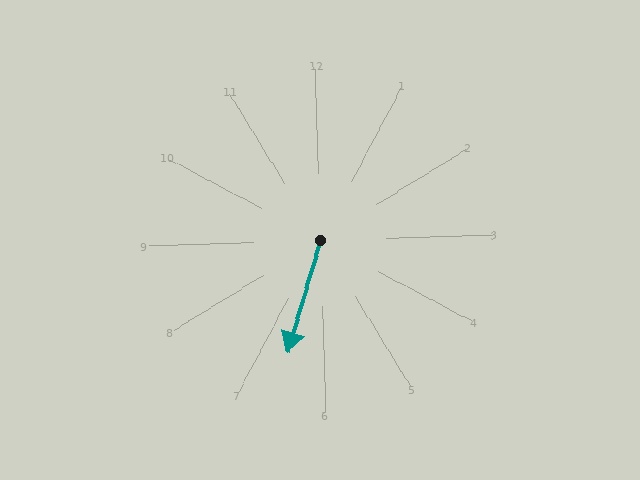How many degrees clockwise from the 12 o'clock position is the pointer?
Approximately 198 degrees.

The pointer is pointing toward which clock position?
Roughly 7 o'clock.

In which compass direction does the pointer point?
South.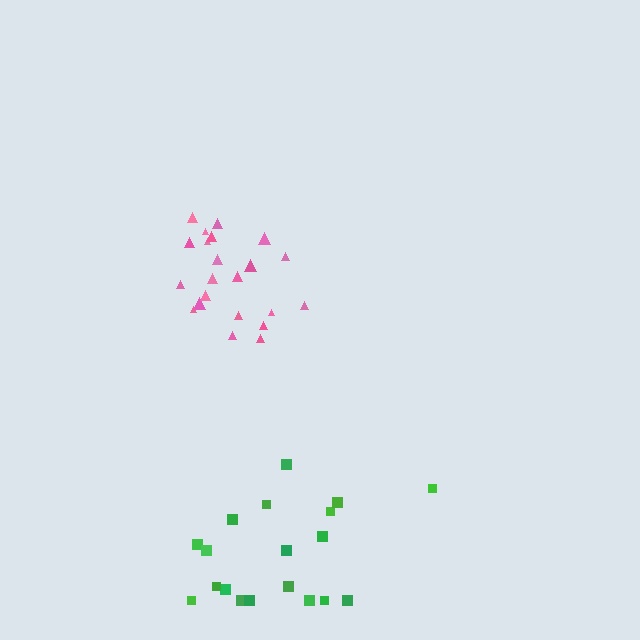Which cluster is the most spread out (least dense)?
Green.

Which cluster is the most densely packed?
Pink.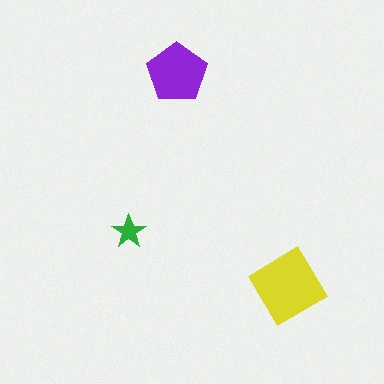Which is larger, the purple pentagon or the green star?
The purple pentagon.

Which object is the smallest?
The green star.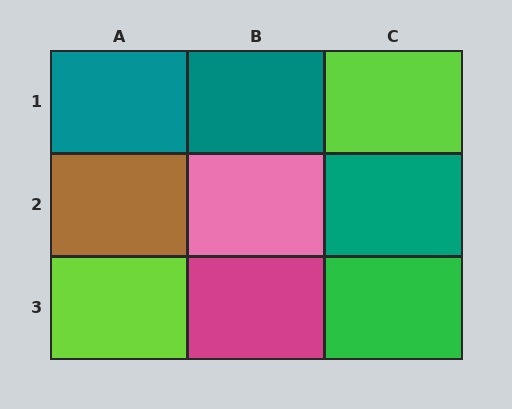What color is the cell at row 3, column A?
Lime.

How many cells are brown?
1 cell is brown.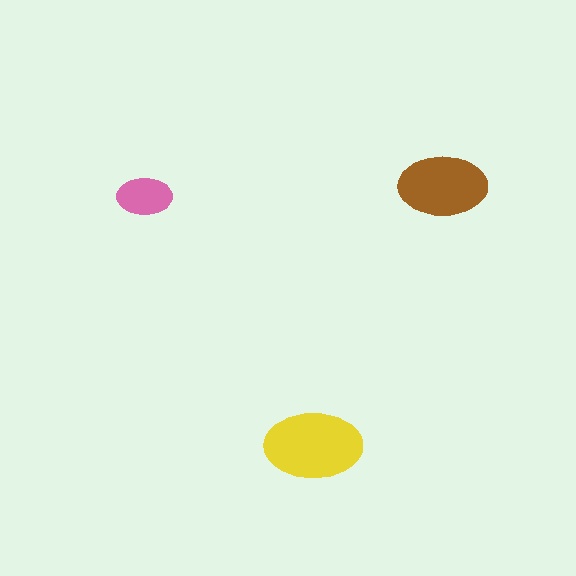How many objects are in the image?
There are 3 objects in the image.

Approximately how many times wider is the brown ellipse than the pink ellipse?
About 1.5 times wider.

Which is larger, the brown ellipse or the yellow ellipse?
The yellow one.